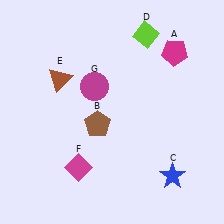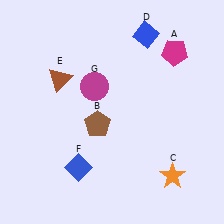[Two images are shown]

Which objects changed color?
C changed from blue to orange. D changed from lime to blue. F changed from magenta to blue.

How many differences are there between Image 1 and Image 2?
There are 3 differences between the two images.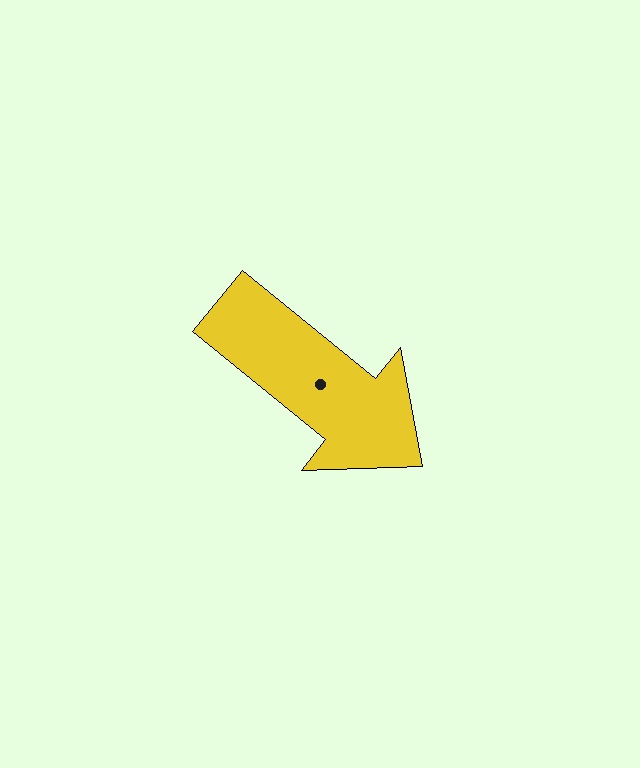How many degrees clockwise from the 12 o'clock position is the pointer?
Approximately 129 degrees.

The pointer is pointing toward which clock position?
Roughly 4 o'clock.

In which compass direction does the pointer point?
Southeast.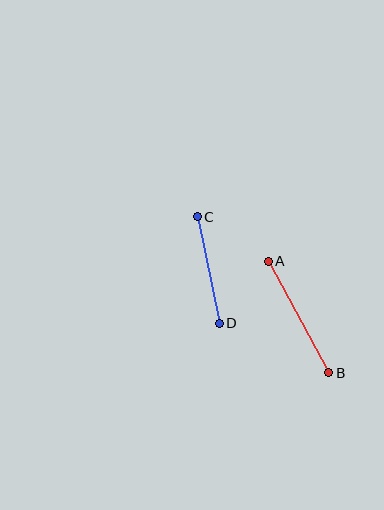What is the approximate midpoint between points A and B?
The midpoint is at approximately (298, 317) pixels.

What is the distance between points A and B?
The distance is approximately 126 pixels.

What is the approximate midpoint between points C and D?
The midpoint is at approximately (208, 270) pixels.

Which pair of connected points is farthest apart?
Points A and B are farthest apart.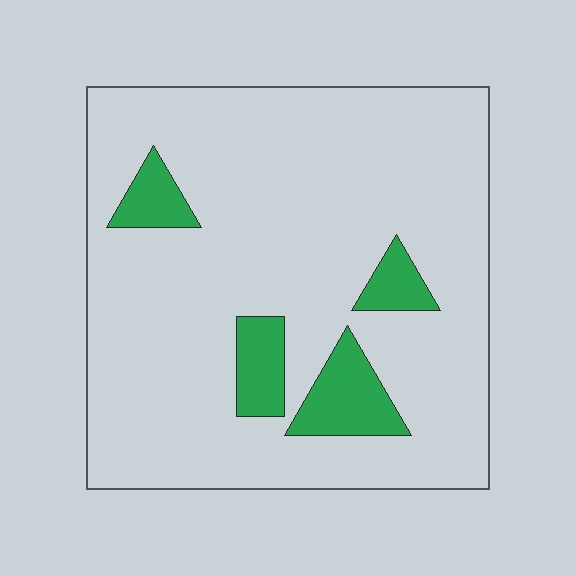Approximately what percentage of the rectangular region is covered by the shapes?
Approximately 10%.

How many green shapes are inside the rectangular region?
4.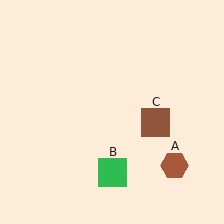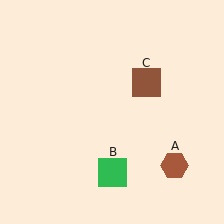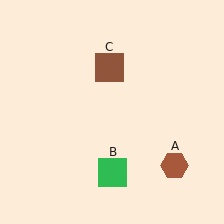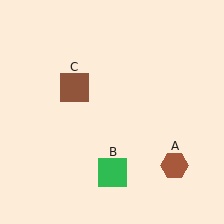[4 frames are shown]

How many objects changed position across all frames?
1 object changed position: brown square (object C).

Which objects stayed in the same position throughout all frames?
Brown hexagon (object A) and green square (object B) remained stationary.